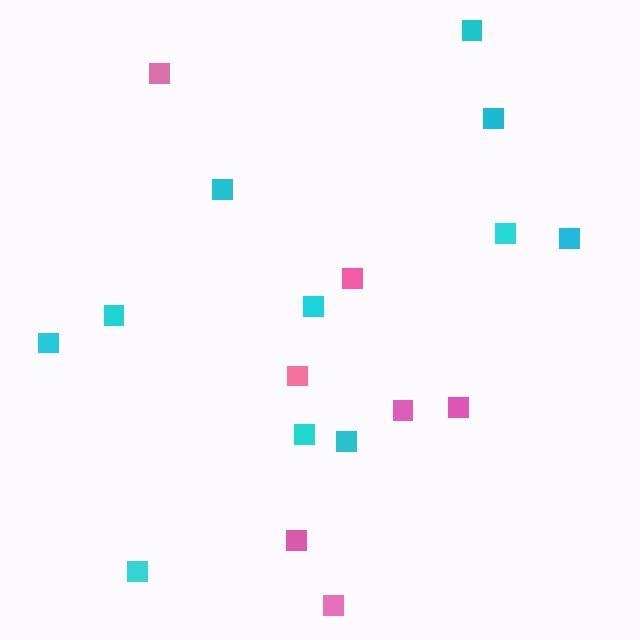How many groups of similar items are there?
There are 2 groups: one group of pink squares (7) and one group of cyan squares (11).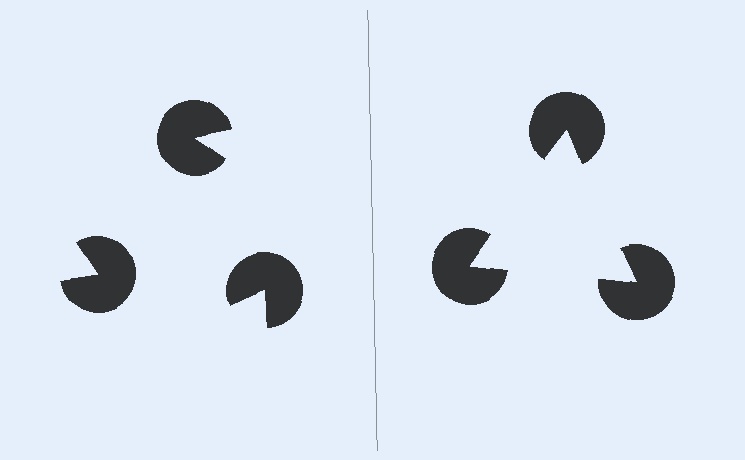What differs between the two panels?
The pac-man discs are positioned identically on both sides; only the wedge orientations differ. On the right they align to a triangle; on the left they are misaligned.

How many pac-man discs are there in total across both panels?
6 — 3 on each side.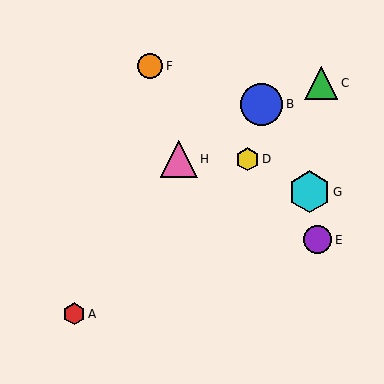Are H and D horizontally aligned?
Yes, both are at y≈159.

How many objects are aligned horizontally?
2 objects (D, H) are aligned horizontally.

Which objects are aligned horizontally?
Objects D, H are aligned horizontally.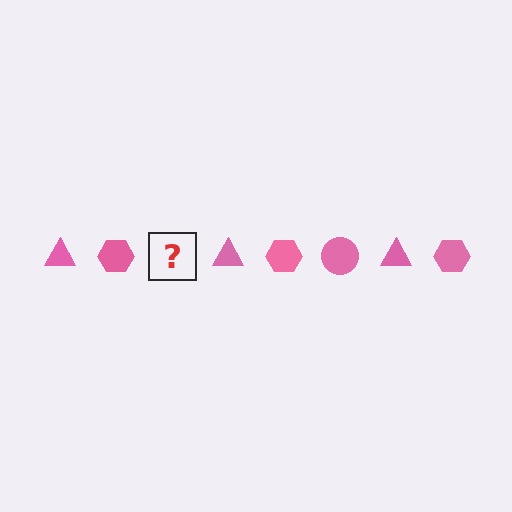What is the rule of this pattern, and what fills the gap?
The rule is that the pattern cycles through triangle, hexagon, circle shapes in pink. The gap should be filled with a pink circle.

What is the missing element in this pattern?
The missing element is a pink circle.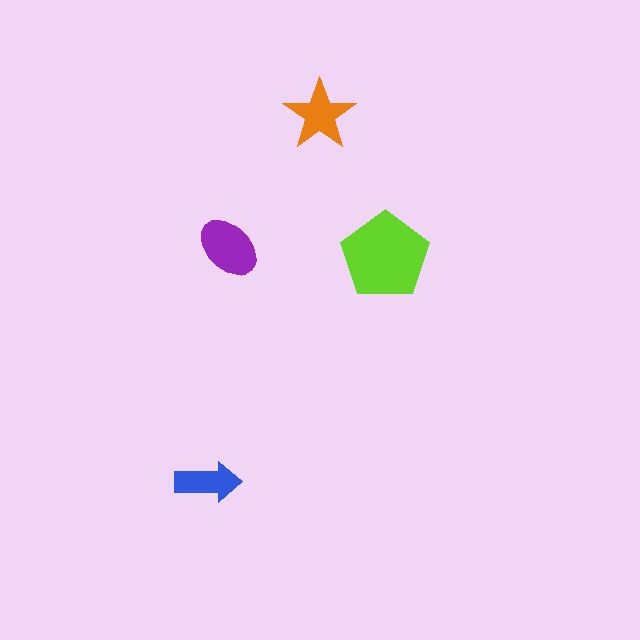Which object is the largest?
The lime pentagon.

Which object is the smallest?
The blue arrow.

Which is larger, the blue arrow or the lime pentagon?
The lime pentagon.